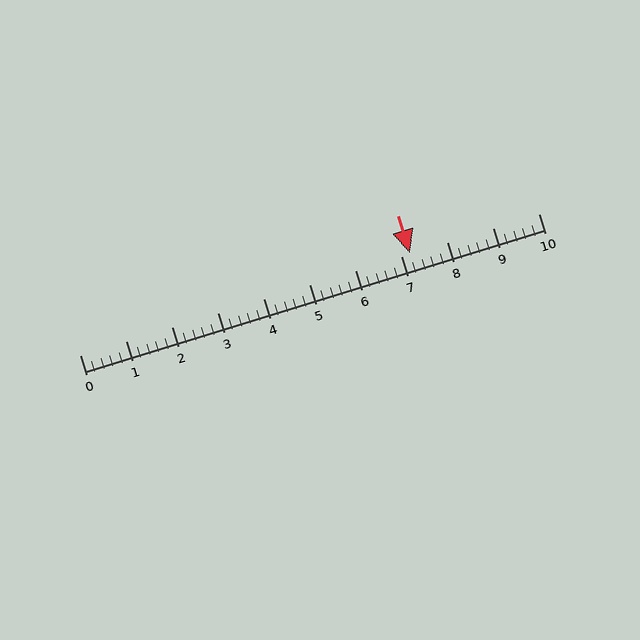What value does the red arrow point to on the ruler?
The red arrow points to approximately 7.2.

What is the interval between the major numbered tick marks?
The major tick marks are spaced 1 units apart.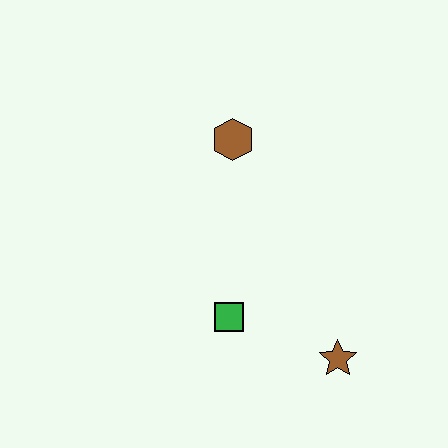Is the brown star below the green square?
Yes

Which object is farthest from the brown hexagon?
The brown star is farthest from the brown hexagon.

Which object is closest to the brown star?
The green square is closest to the brown star.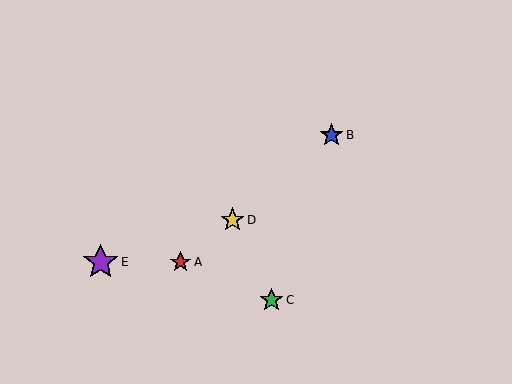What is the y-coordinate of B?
Object B is at y≈135.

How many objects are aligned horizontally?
2 objects (A, E) are aligned horizontally.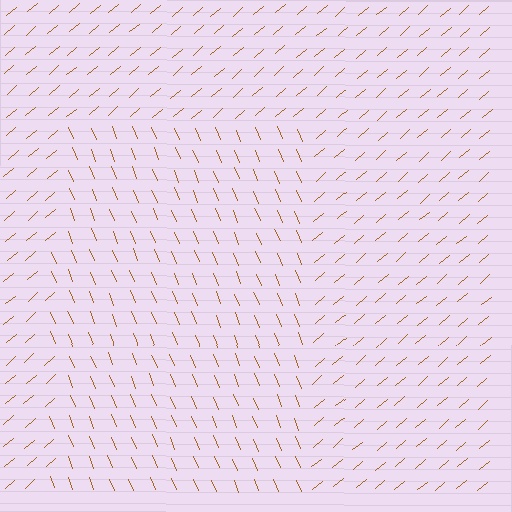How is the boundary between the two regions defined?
The boundary is defined purely by a change in line orientation (approximately 72 degrees difference). All lines are the same color and thickness.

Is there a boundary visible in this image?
Yes, there is a texture boundary formed by a change in line orientation.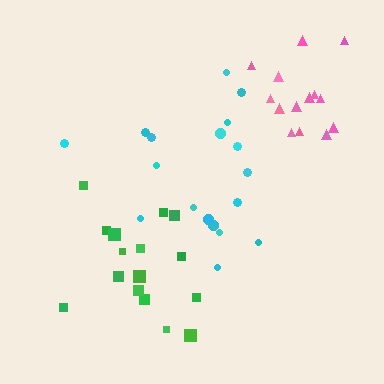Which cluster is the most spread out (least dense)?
Cyan.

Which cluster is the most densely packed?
Pink.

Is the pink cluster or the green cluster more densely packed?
Pink.